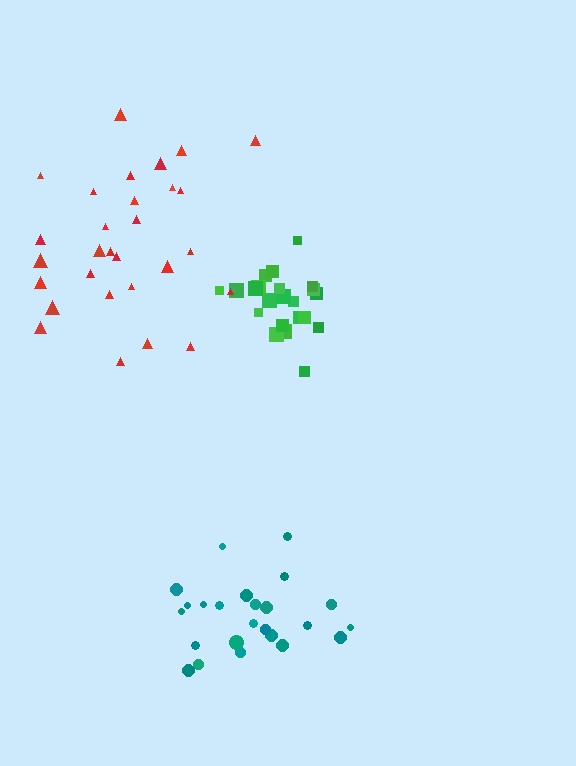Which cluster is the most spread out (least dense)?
Red.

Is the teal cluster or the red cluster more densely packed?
Teal.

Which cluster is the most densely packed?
Green.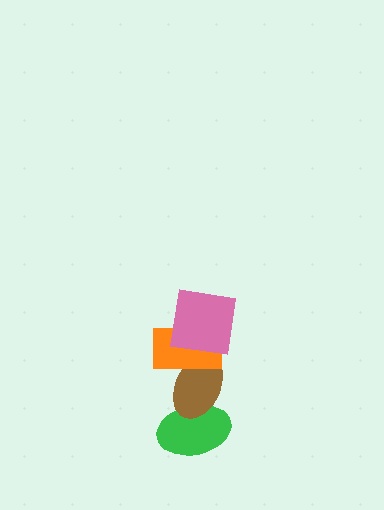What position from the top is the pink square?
The pink square is 1st from the top.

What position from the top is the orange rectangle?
The orange rectangle is 2nd from the top.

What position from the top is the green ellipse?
The green ellipse is 4th from the top.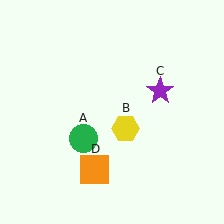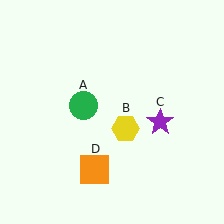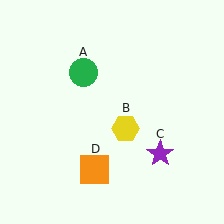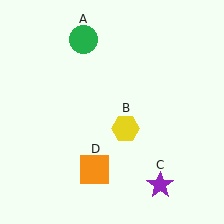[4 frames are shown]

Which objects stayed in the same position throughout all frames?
Yellow hexagon (object B) and orange square (object D) remained stationary.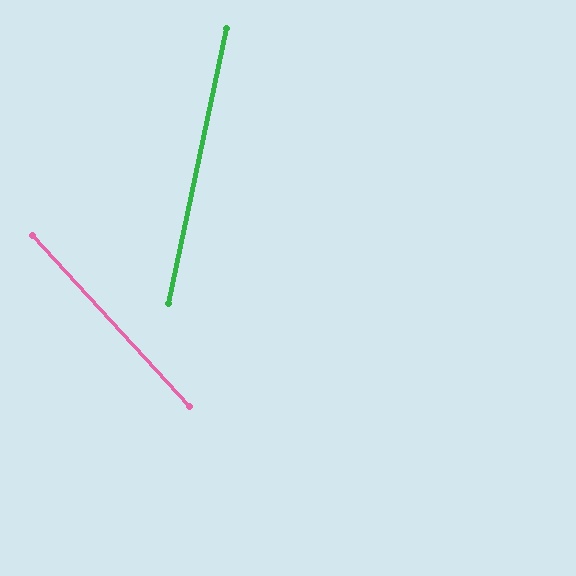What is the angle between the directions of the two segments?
Approximately 54 degrees.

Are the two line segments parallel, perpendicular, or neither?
Neither parallel nor perpendicular — they differ by about 54°.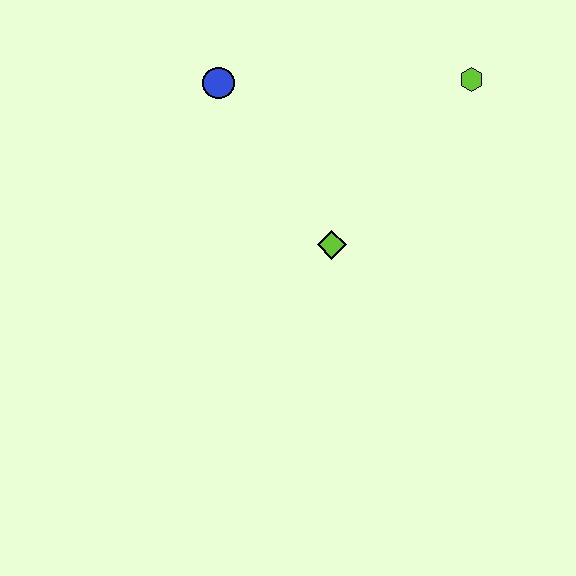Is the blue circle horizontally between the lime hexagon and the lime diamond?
No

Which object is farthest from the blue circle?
The lime hexagon is farthest from the blue circle.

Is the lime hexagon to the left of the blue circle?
No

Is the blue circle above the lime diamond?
Yes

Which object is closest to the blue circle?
The lime diamond is closest to the blue circle.